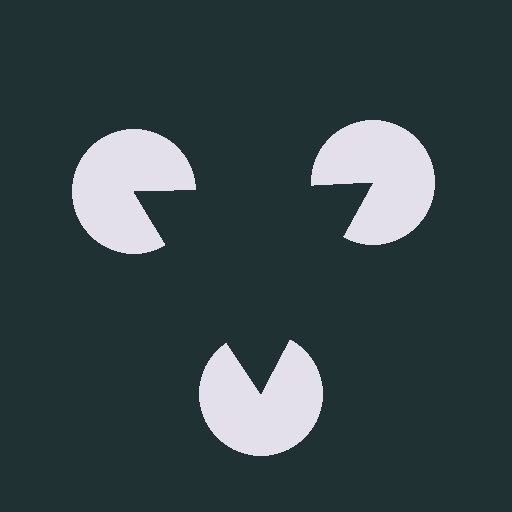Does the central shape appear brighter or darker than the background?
It typically appears slightly darker than the background, even though no actual brightness change is drawn.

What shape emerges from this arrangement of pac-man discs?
An illusory triangle — its edges are inferred from the aligned wedge cuts in the pac-man discs, not physically drawn.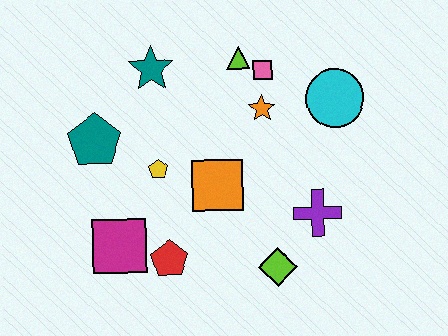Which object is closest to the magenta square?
The red pentagon is closest to the magenta square.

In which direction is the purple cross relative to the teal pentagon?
The purple cross is to the right of the teal pentagon.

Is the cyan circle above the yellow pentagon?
Yes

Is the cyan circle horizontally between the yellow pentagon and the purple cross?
No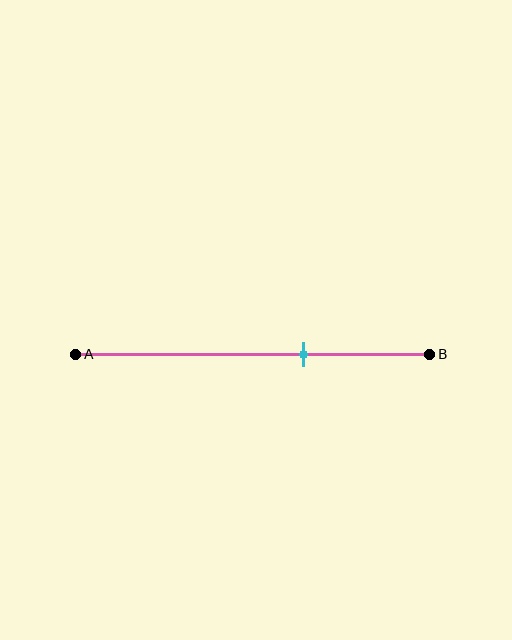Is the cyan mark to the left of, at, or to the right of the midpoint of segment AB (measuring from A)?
The cyan mark is to the right of the midpoint of segment AB.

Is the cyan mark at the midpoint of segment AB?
No, the mark is at about 65% from A, not at the 50% midpoint.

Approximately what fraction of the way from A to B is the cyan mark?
The cyan mark is approximately 65% of the way from A to B.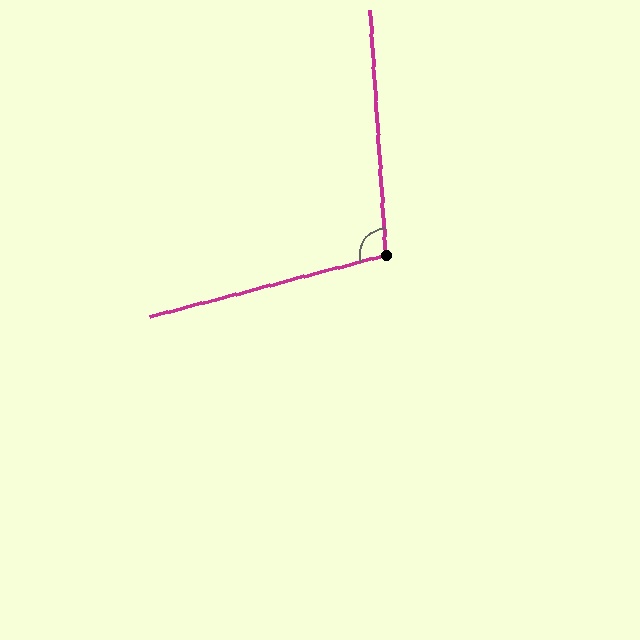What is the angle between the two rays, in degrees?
Approximately 101 degrees.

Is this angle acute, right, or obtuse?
It is obtuse.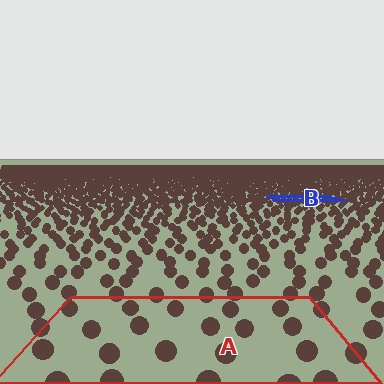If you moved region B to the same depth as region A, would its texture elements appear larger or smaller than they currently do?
They would appear larger. At a closer depth, the same texture elements are projected at a bigger on-screen size.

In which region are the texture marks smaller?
The texture marks are smaller in region B, because it is farther away.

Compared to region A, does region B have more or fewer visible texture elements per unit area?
Region B has more texture elements per unit area — they are packed more densely because it is farther away.